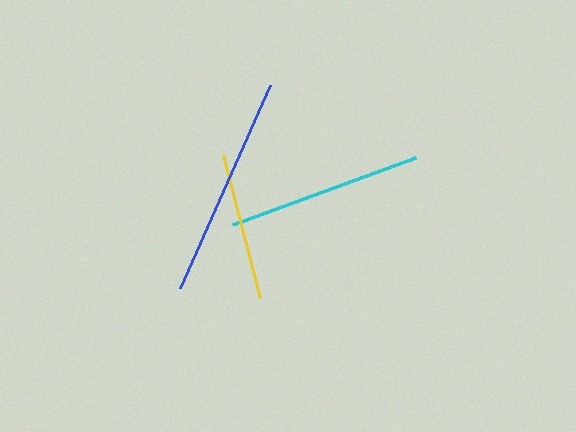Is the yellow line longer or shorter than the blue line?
The blue line is longer than the yellow line.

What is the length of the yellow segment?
The yellow segment is approximately 148 pixels long.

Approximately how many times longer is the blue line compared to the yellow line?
The blue line is approximately 1.5 times the length of the yellow line.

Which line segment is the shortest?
The yellow line is the shortest at approximately 148 pixels.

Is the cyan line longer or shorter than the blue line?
The blue line is longer than the cyan line.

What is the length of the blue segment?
The blue segment is approximately 222 pixels long.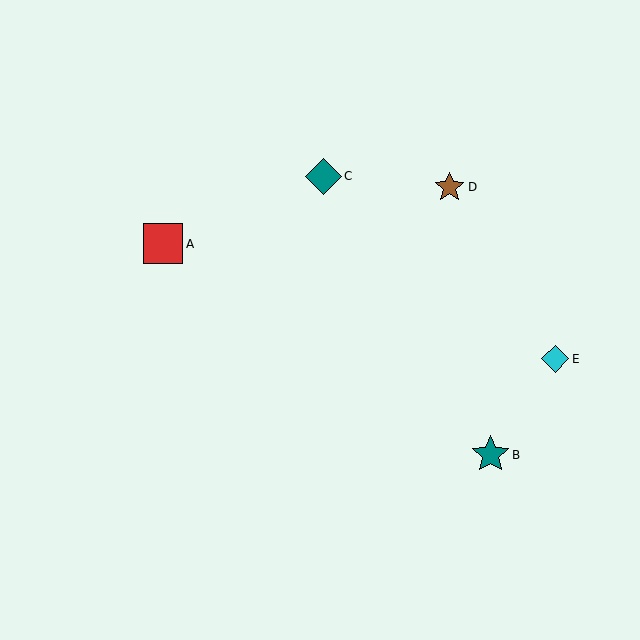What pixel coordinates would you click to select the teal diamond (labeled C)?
Click at (323, 176) to select the teal diamond C.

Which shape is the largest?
The red square (labeled A) is the largest.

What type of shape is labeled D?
Shape D is a brown star.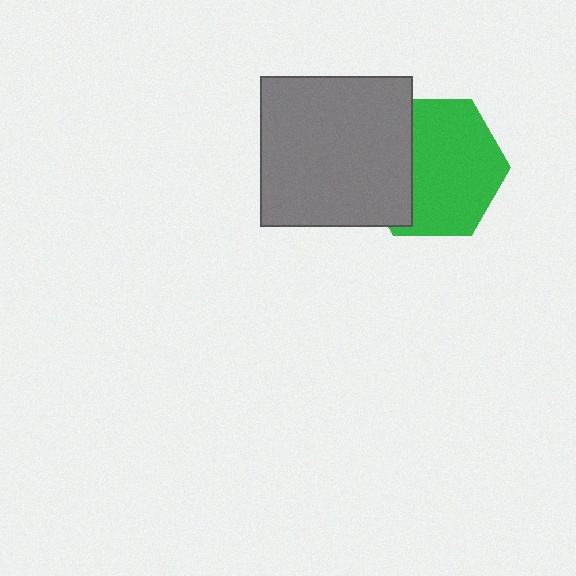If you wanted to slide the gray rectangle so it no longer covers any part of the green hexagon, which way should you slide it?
Slide it left — that is the most direct way to separate the two shapes.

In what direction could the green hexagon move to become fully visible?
The green hexagon could move right. That would shift it out from behind the gray rectangle entirely.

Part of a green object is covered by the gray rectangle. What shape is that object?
It is a hexagon.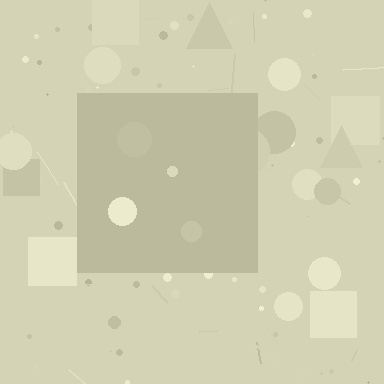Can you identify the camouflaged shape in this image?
The camouflaged shape is a square.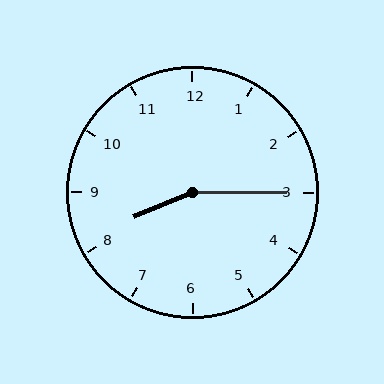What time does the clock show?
8:15.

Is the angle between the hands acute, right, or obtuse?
It is obtuse.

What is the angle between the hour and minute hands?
Approximately 158 degrees.